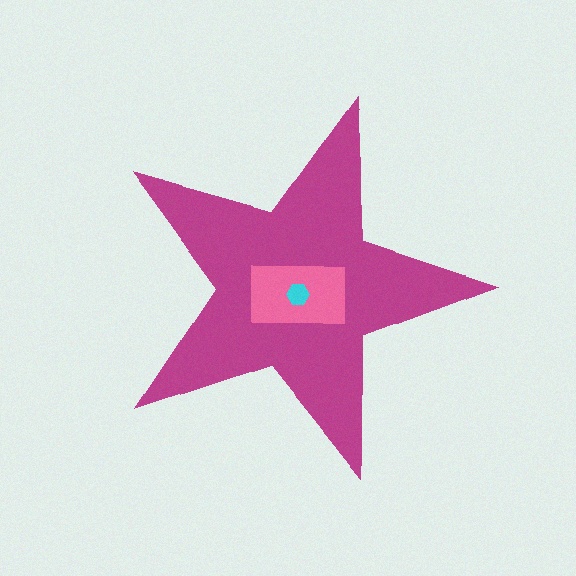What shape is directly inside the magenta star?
The pink rectangle.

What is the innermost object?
The cyan hexagon.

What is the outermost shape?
The magenta star.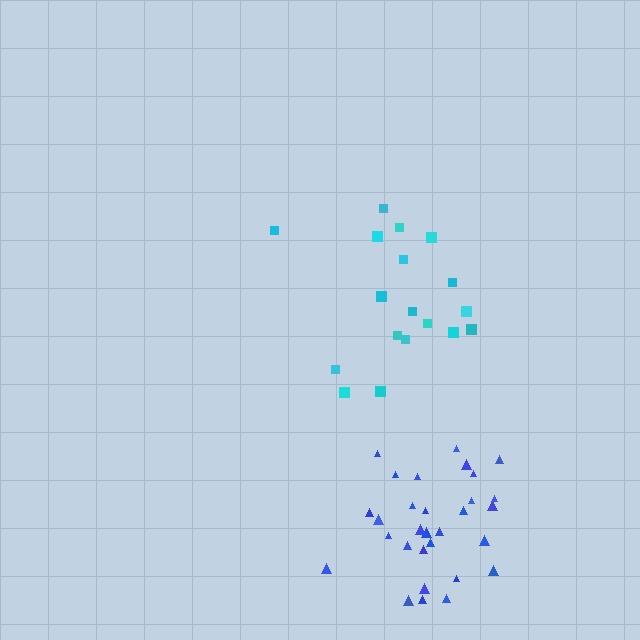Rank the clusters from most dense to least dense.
blue, cyan.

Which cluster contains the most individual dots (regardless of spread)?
Blue (30).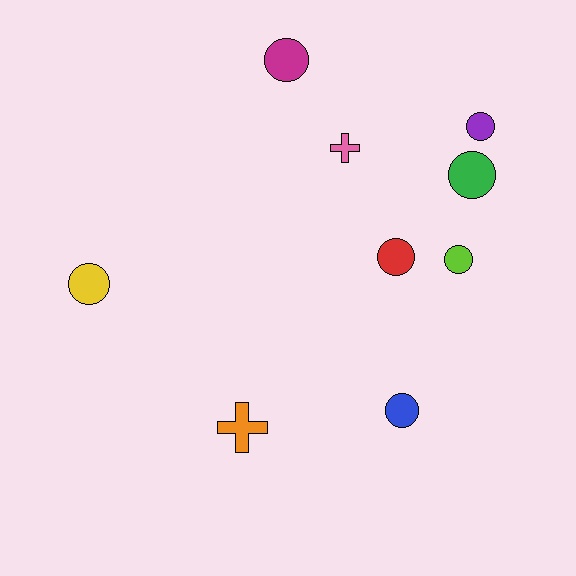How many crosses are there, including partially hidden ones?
There are 2 crosses.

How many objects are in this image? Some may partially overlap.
There are 9 objects.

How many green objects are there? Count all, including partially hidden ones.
There is 1 green object.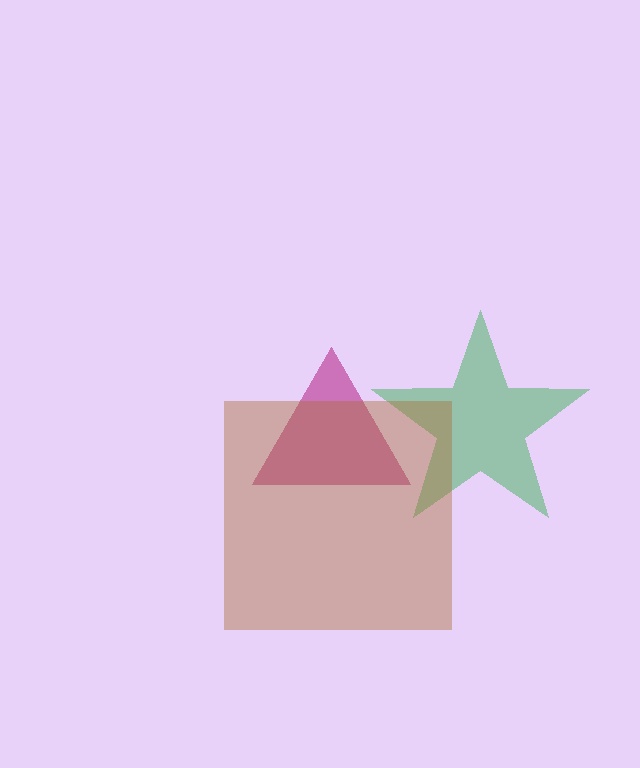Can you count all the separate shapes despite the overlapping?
Yes, there are 3 separate shapes.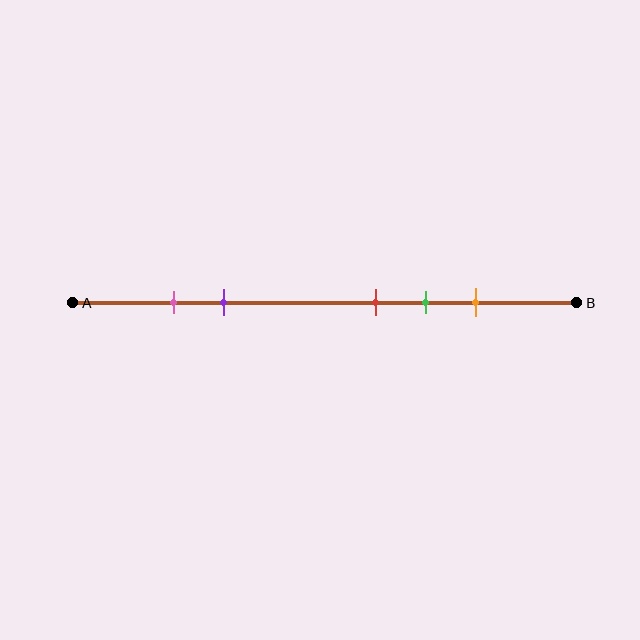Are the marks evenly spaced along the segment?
No, the marks are not evenly spaced.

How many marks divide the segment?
There are 5 marks dividing the segment.